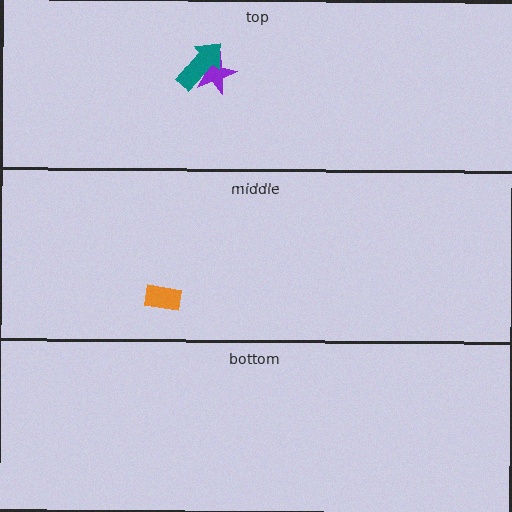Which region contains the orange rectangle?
The middle region.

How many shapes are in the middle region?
1.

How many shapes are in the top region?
2.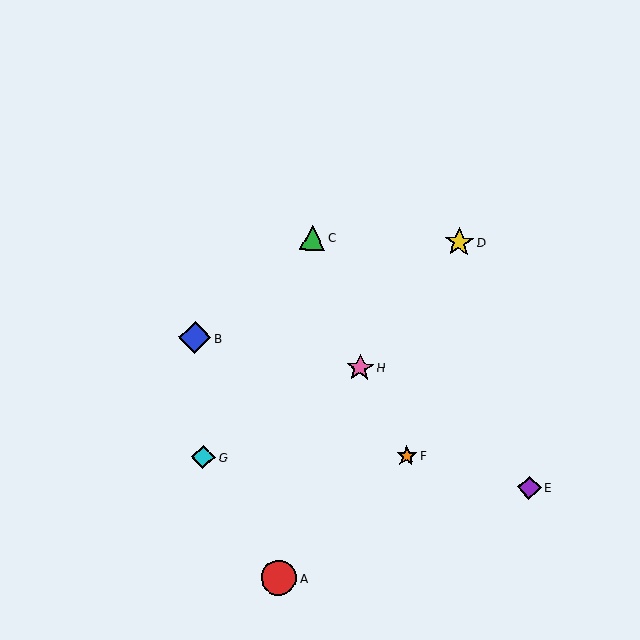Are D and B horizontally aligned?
No, D is at y≈242 and B is at y≈338.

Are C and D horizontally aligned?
Yes, both are at y≈237.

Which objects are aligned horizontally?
Objects C, D are aligned horizontally.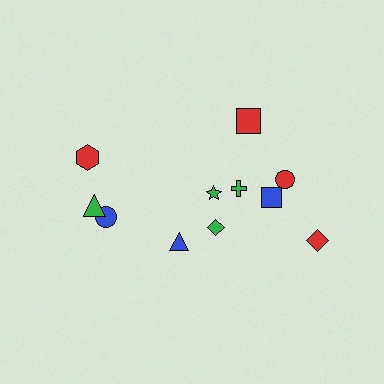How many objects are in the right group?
There are 7 objects.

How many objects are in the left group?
There are 4 objects.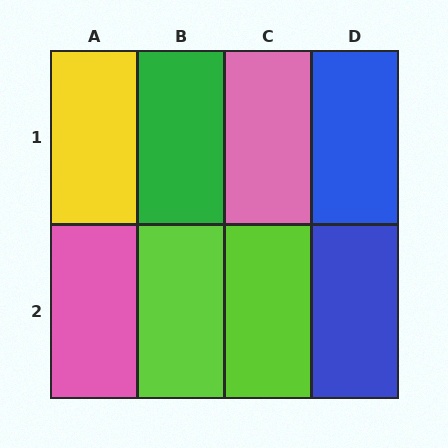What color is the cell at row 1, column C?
Pink.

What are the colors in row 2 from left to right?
Pink, lime, lime, blue.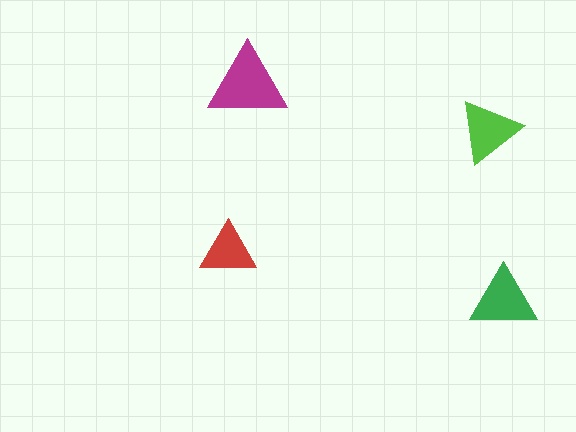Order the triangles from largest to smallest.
the magenta one, the green one, the lime one, the red one.